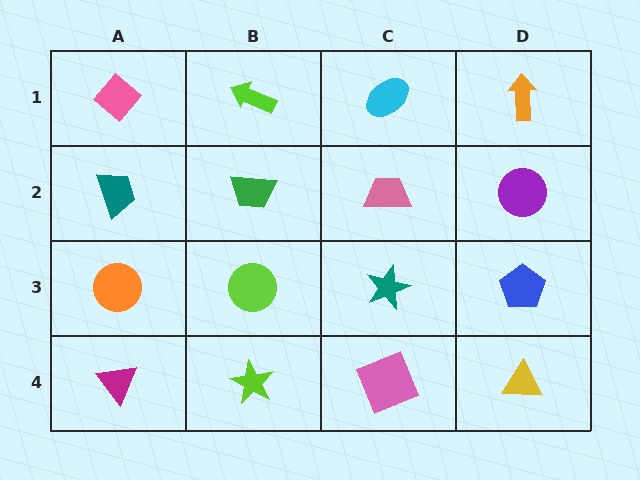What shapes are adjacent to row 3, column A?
A teal trapezoid (row 2, column A), a magenta triangle (row 4, column A), a lime circle (row 3, column B).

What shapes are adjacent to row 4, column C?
A teal star (row 3, column C), a lime star (row 4, column B), a yellow triangle (row 4, column D).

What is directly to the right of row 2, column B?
A pink trapezoid.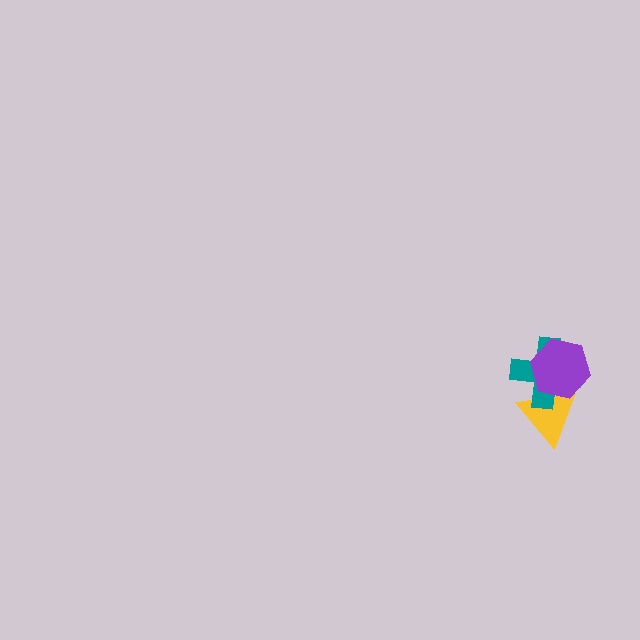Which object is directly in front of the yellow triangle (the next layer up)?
The teal cross is directly in front of the yellow triangle.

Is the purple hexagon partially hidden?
No, no other shape covers it.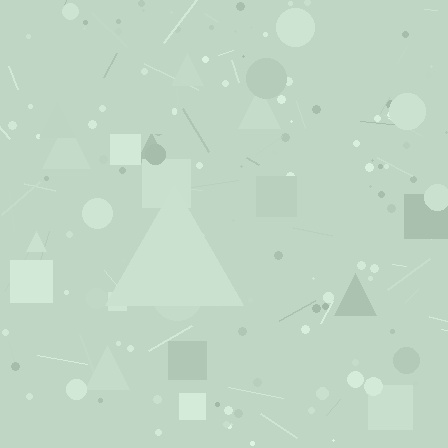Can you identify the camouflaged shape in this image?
The camouflaged shape is a triangle.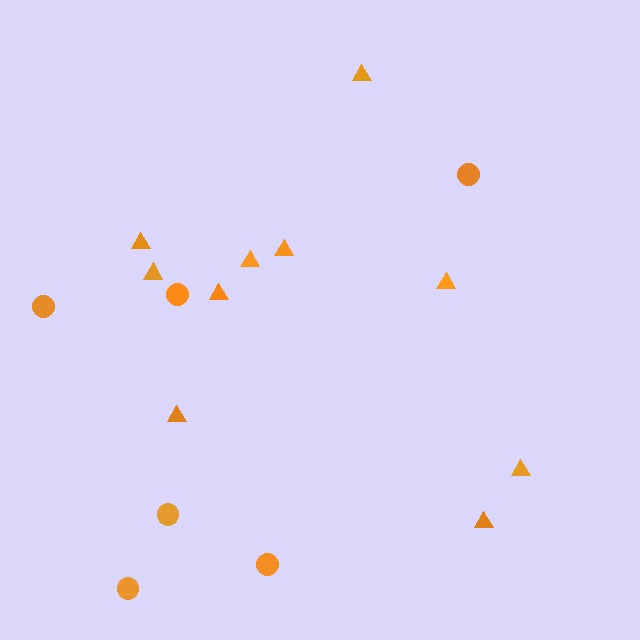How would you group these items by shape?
There are 2 groups: one group of circles (6) and one group of triangles (10).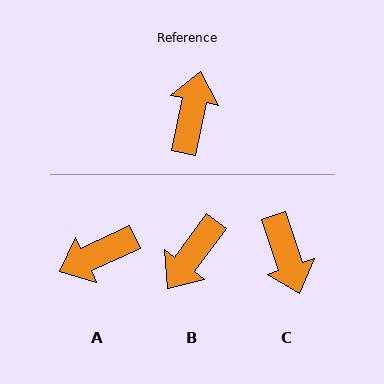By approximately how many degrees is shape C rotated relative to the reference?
Approximately 149 degrees clockwise.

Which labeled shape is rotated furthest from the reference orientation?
B, about 156 degrees away.